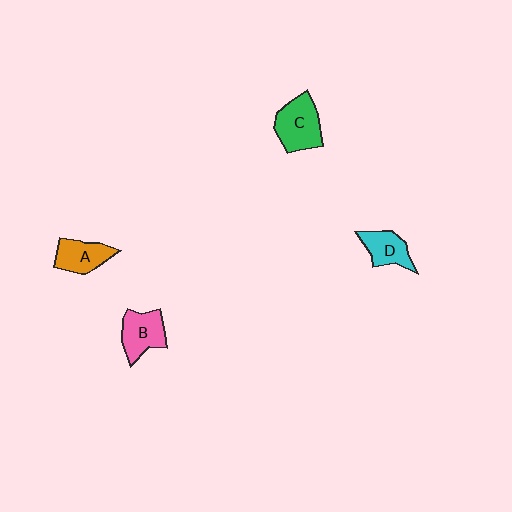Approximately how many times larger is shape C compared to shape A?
Approximately 1.3 times.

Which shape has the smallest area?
Shape D (cyan).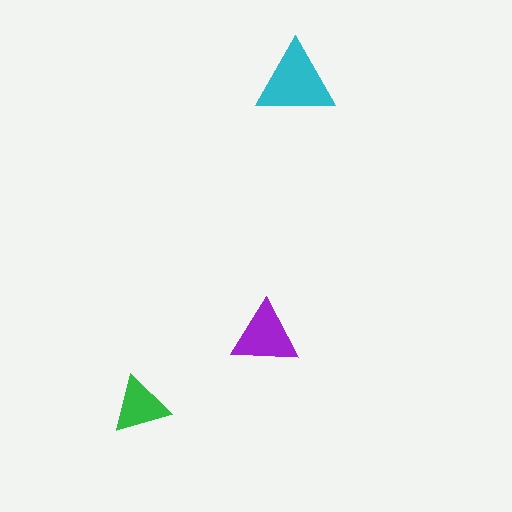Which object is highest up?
The cyan triangle is topmost.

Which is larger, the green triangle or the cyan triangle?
The cyan one.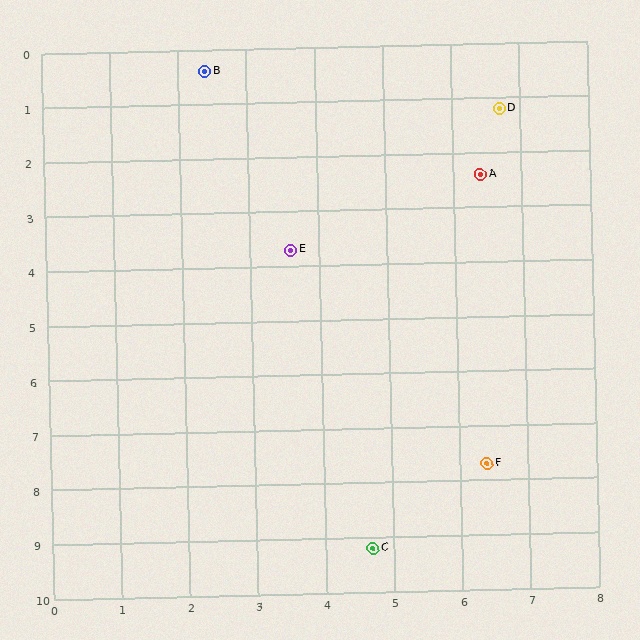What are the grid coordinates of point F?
Point F is at approximately (6.4, 7.7).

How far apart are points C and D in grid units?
Points C and D are about 8.2 grid units apart.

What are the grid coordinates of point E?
Point E is at approximately (3.6, 3.7).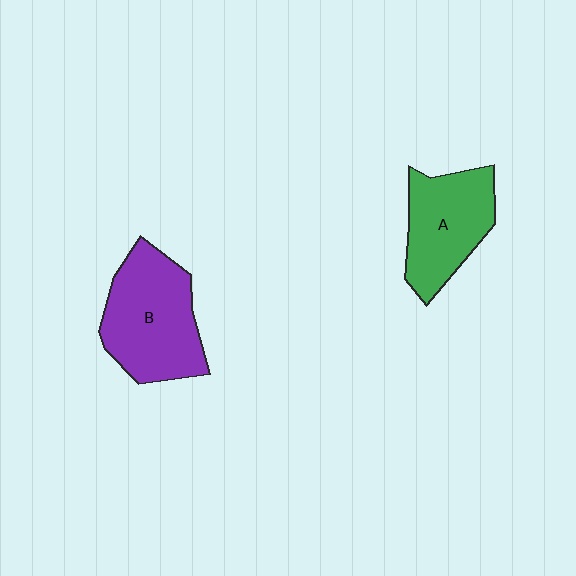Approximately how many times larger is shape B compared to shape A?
Approximately 1.2 times.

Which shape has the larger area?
Shape B (purple).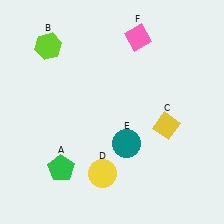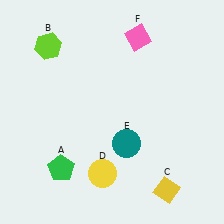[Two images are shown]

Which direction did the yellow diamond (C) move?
The yellow diamond (C) moved down.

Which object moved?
The yellow diamond (C) moved down.